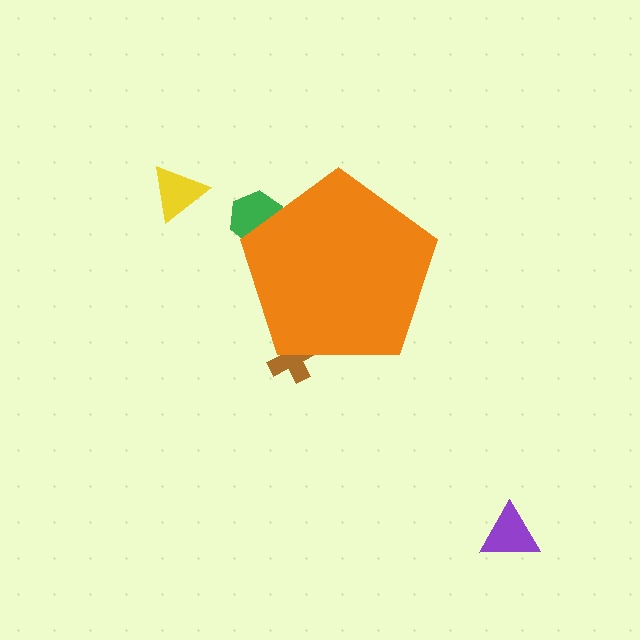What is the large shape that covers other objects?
An orange pentagon.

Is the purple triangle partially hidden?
No, the purple triangle is fully visible.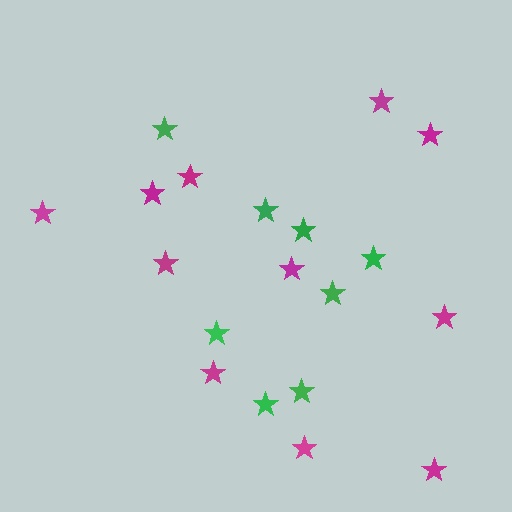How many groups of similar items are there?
There are 2 groups: one group of magenta stars (11) and one group of green stars (8).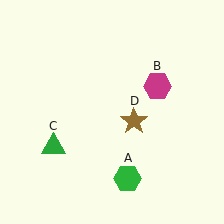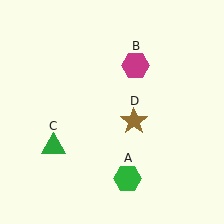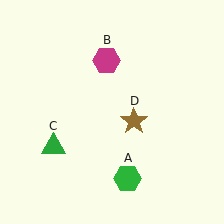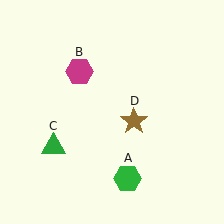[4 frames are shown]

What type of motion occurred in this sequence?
The magenta hexagon (object B) rotated counterclockwise around the center of the scene.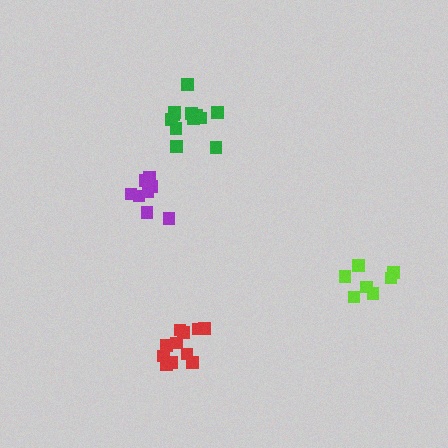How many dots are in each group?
Group 1: 8 dots, Group 2: 7 dots, Group 3: 12 dots, Group 4: 11 dots (38 total).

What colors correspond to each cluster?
The clusters are colored: purple, lime, green, red.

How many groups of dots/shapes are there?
There are 4 groups.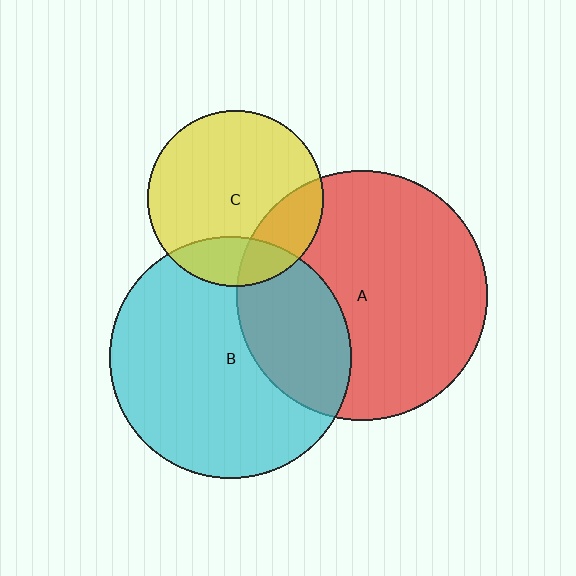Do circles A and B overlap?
Yes.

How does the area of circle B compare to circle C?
Approximately 1.9 times.